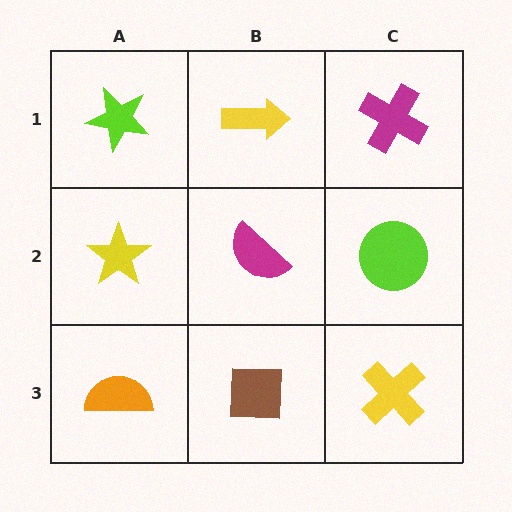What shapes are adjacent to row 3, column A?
A yellow star (row 2, column A), a brown square (row 3, column B).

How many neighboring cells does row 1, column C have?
2.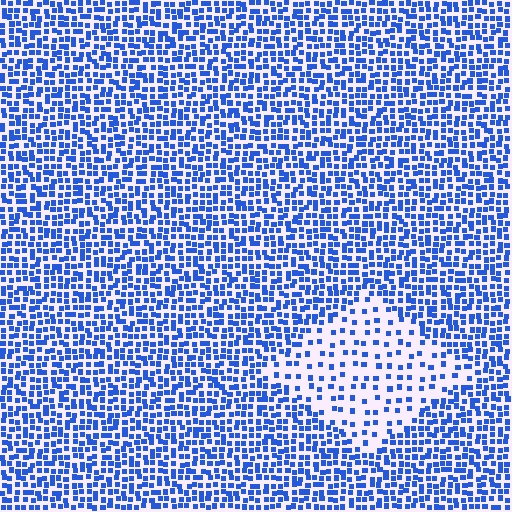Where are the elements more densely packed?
The elements are more densely packed outside the diamond boundary.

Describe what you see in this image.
The image contains small blue elements arranged at two different densities. A diamond-shaped region is visible where the elements are less densely packed than the surrounding area.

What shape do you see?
I see a diamond.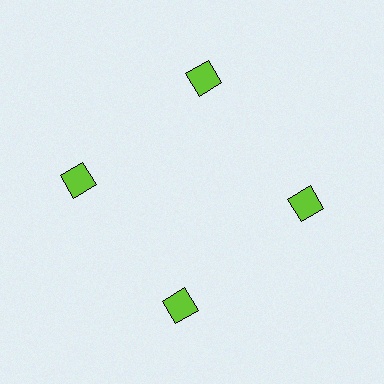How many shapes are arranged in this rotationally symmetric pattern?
There are 4 shapes, arranged in 4 groups of 1.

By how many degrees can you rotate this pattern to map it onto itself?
The pattern maps onto itself every 90 degrees of rotation.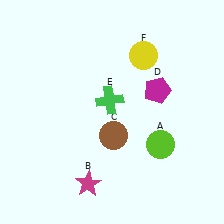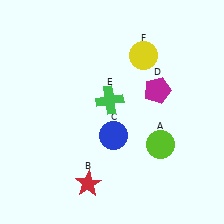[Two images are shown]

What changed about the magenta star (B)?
In Image 1, B is magenta. In Image 2, it changed to red.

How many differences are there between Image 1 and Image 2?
There are 2 differences between the two images.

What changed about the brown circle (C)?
In Image 1, C is brown. In Image 2, it changed to blue.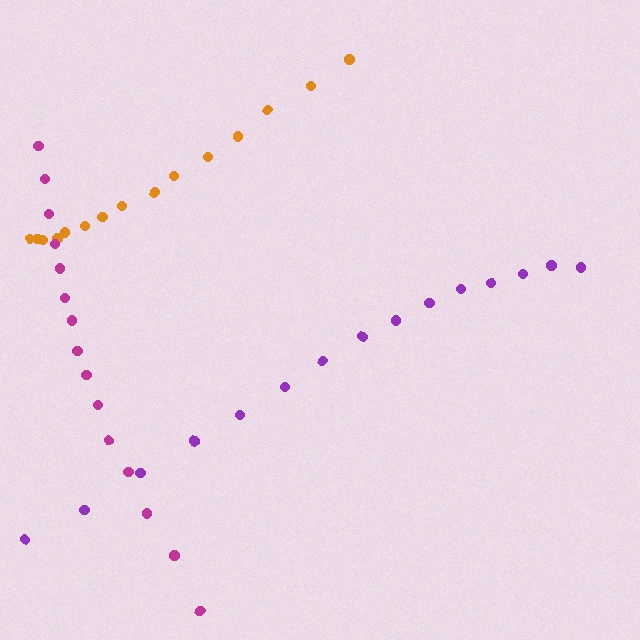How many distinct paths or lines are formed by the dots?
There are 3 distinct paths.